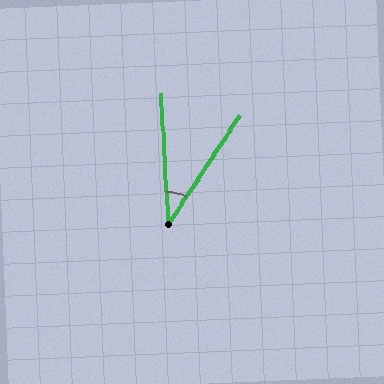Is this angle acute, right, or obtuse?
It is acute.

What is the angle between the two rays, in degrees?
Approximately 36 degrees.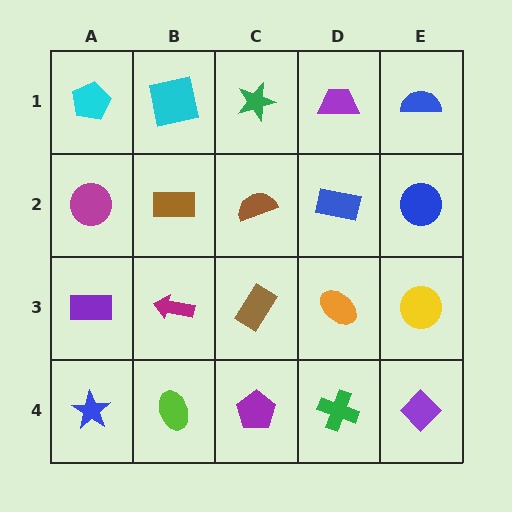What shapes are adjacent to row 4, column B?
A magenta arrow (row 3, column B), a blue star (row 4, column A), a purple pentagon (row 4, column C).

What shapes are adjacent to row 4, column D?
An orange ellipse (row 3, column D), a purple pentagon (row 4, column C), a purple diamond (row 4, column E).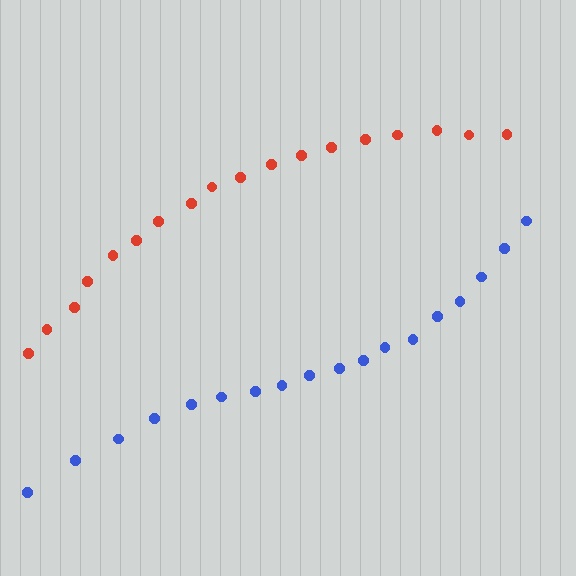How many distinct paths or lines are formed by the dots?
There are 2 distinct paths.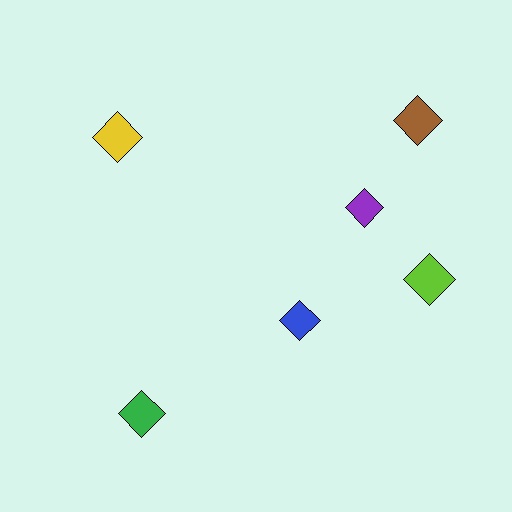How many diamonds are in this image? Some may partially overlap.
There are 6 diamonds.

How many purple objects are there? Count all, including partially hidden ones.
There is 1 purple object.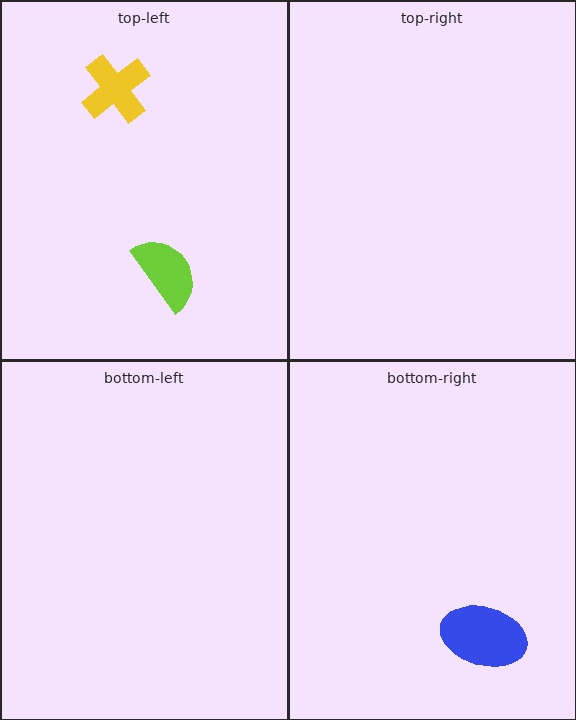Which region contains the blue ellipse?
The bottom-right region.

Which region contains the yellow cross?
The top-left region.